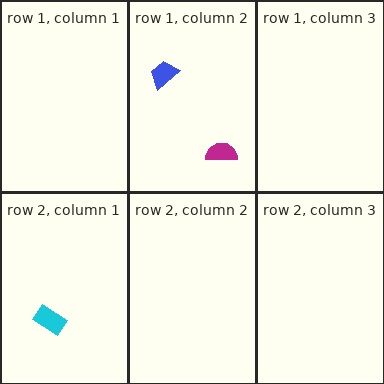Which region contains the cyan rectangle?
The row 2, column 1 region.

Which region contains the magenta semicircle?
The row 1, column 2 region.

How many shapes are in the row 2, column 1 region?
1.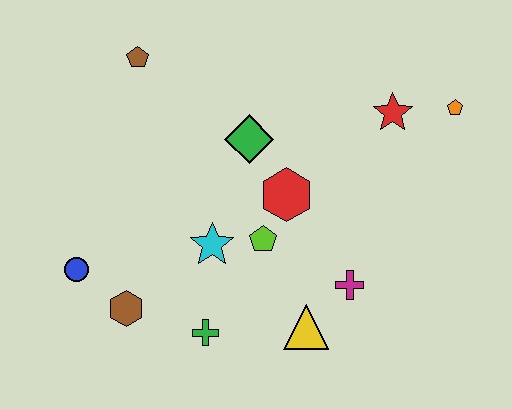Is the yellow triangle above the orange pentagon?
No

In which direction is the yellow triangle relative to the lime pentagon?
The yellow triangle is below the lime pentagon.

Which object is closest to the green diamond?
The red hexagon is closest to the green diamond.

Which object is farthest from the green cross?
The orange pentagon is farthest from the green cross.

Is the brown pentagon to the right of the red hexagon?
No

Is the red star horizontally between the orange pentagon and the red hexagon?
Yes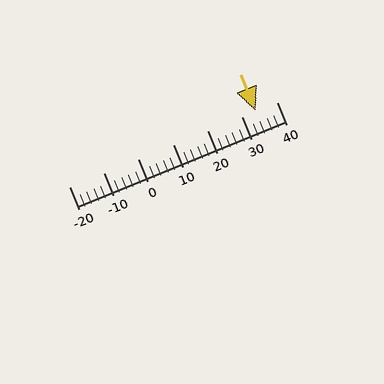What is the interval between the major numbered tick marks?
The major tick marks are spaced 10 units apart.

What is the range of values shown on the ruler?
The ruler shows values from -20 to 40.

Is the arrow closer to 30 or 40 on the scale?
The arrow is closer to 30.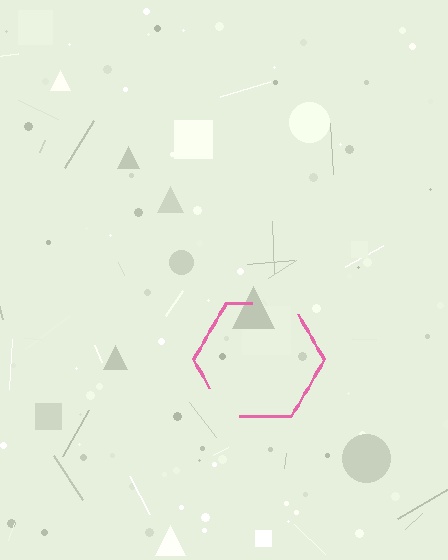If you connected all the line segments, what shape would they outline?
They would outline a hexagon.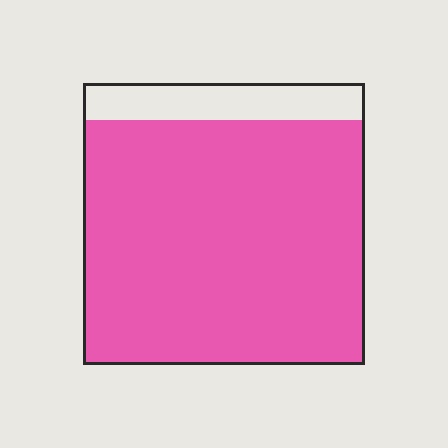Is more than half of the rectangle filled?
Yes.